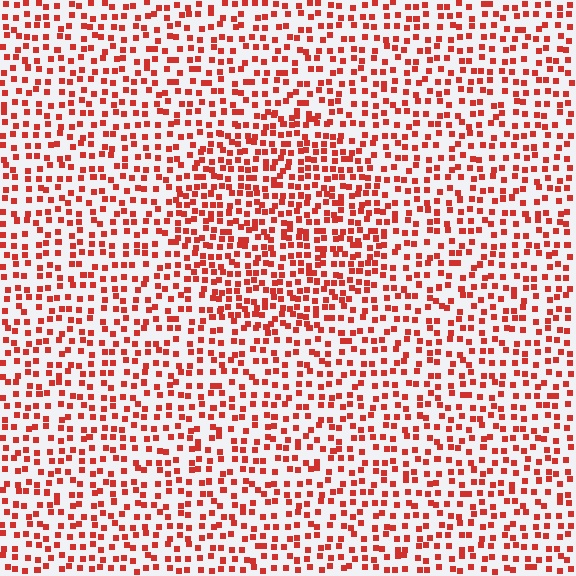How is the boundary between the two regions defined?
The boundary is defined by a change in element density (approximately 1.6x ratio). All elements are the same color, size, and shape.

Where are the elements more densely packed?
The elements are more densely packed inside the circle boundary.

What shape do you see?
I see a circle.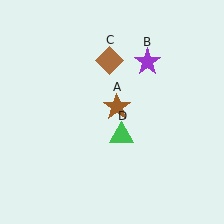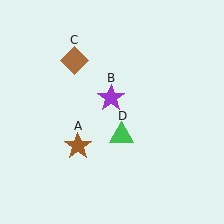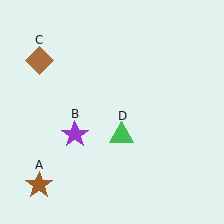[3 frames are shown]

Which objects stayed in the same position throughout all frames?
Green triangle (object D) remained stationary.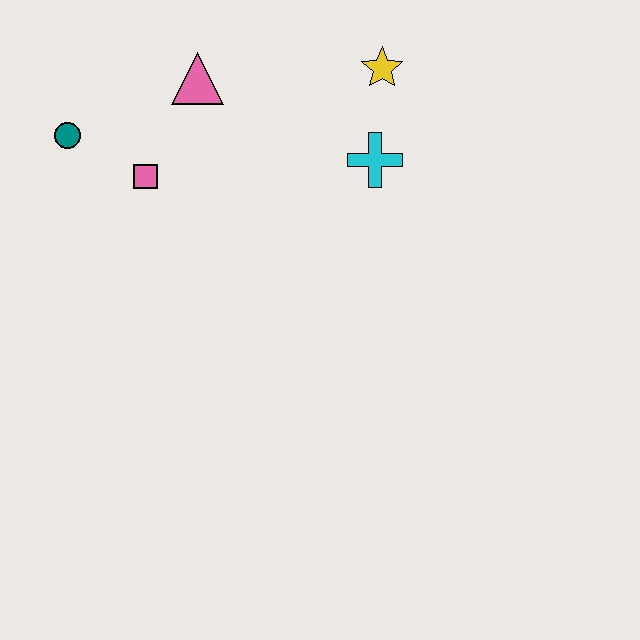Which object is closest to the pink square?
The teal circle is closest to the pink square.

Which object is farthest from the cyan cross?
The teal circle is farthest from the cyan cross.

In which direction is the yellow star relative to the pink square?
The yellow star is to the right of the pink square.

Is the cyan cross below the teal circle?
Yes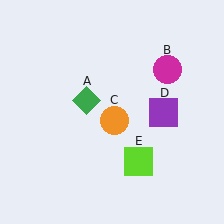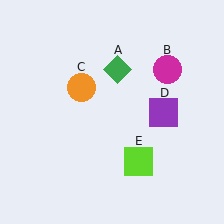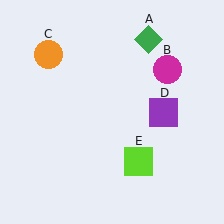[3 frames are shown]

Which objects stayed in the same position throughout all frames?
Magenta circle (object B) and purple square (object D) and lime square (object E) remained stationary.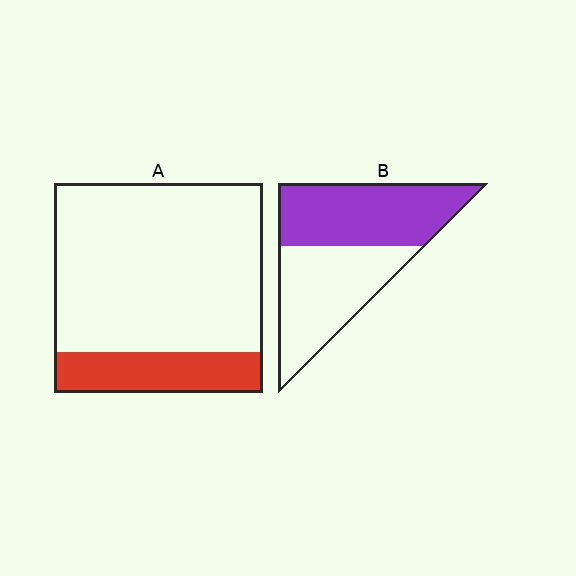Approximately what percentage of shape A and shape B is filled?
A is approximately 20% and B is approximately 50%.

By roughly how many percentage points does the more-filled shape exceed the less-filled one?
By roughly 30 percentage points (B over A).